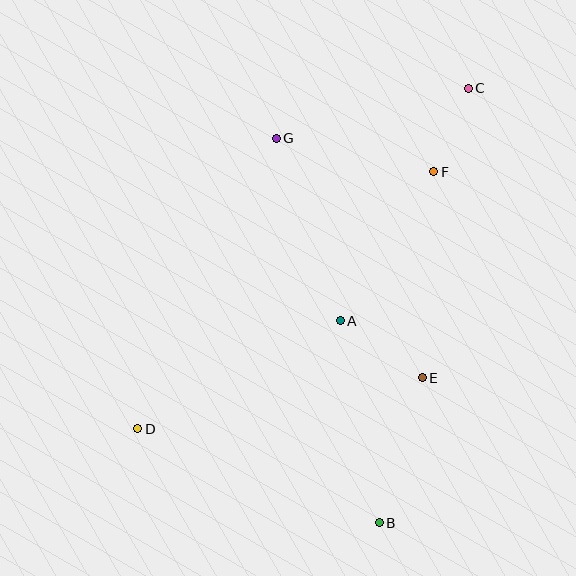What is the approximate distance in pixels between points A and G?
The distance between A and G is approximately 193 pixels.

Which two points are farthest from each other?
Points C and D are farthest from each other.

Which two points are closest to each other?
Points C and F are closest to each other.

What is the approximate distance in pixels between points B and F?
The distance between B and F is approximately 355 pixels.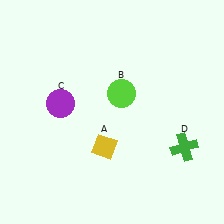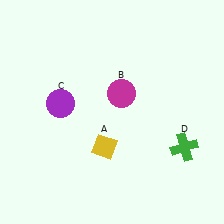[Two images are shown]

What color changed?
The circle (B) changed from lime in Image 1 to magenta in Image 2.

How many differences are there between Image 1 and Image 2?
There is 1 difference between the two images.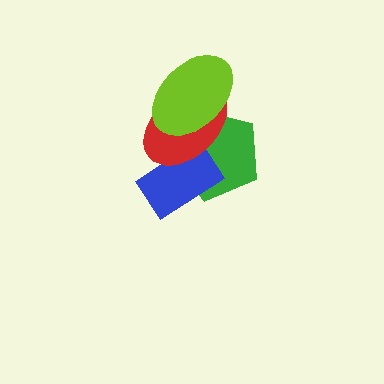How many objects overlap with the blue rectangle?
2 objects overlap with the blue rectangle.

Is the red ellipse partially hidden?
Yes, it is partially covered by another shape.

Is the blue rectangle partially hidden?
Yes, it is partially covered by another shape.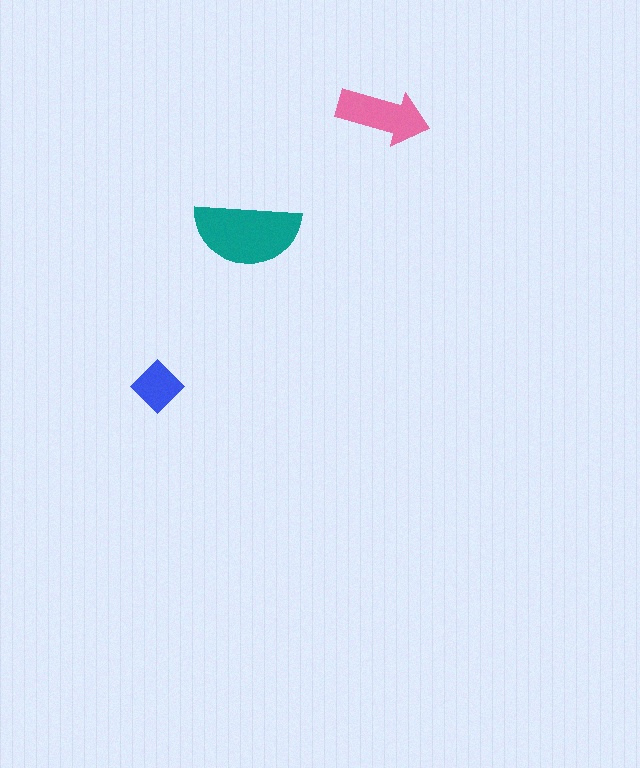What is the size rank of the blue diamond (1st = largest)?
3rd.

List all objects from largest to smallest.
The teal semicircle, the pink arrow, the blue diamond.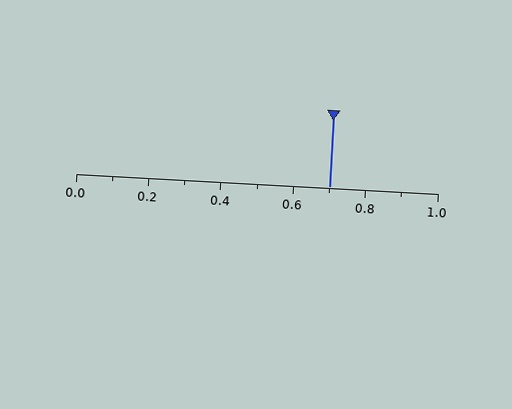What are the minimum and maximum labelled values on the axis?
The axis runs from 0.0 to 1.0.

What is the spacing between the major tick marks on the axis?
The major ticks are spaced 0.2 apart.